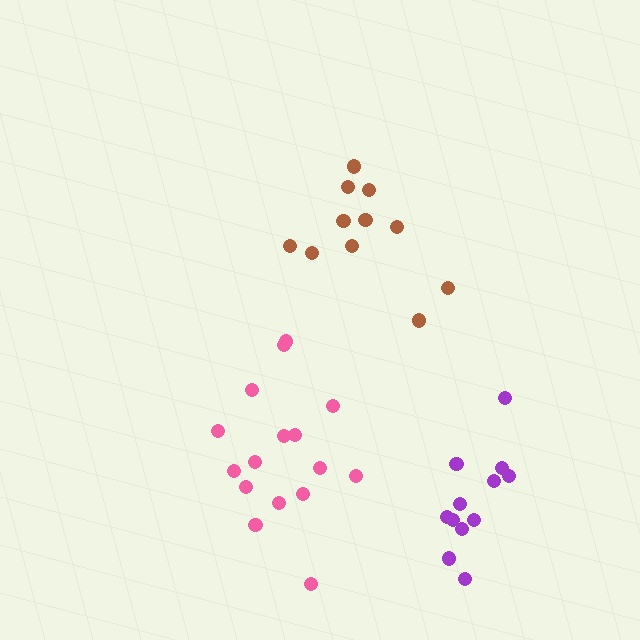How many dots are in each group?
Group 1: 16 dots, Group 2: 11 dots, Group 3: 12 dots (39 total).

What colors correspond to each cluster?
The clusters are colored: pink, brown, purple.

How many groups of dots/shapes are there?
There are 3 groups.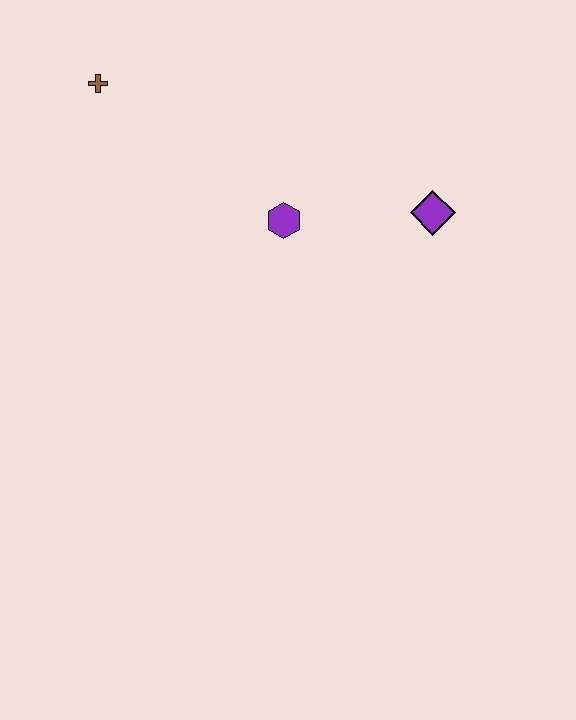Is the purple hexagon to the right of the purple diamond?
No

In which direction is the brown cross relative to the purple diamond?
The brown cross is to the left of the purple diamond.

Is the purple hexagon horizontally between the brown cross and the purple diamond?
Yes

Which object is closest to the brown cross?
The purple hexagon is closest to the brown cross.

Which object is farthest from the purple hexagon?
The brown cross is farthest from the purple hexagon.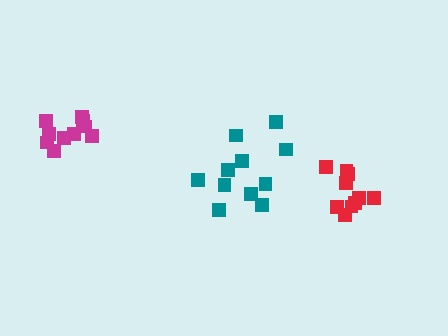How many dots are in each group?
Group 1: 11 dots, Group 2: 10 dots, Group 3: 10 dots (31 total).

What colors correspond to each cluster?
The clusters are colored: teal, magenta, red.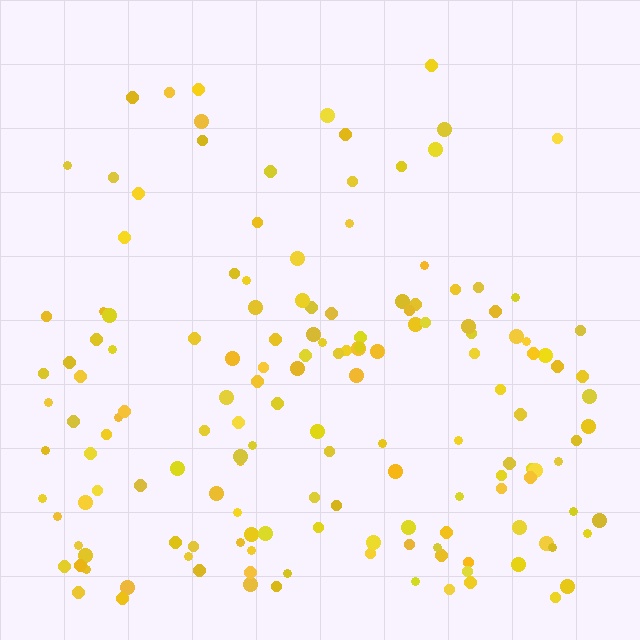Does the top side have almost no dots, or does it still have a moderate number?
Still a moderate number, just noticeably fewer than the bottom.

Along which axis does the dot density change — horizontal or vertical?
Vertical.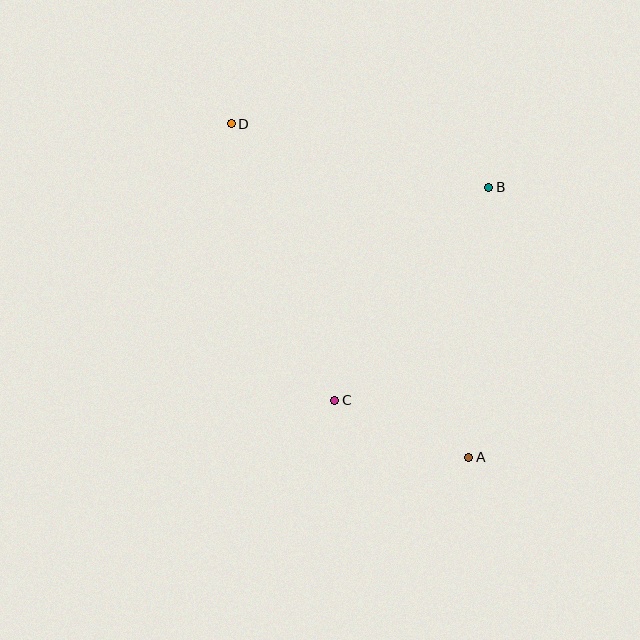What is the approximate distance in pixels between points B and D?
The distance between B and D is approximately 265 pixels.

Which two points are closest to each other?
Points A and C are closest to each other.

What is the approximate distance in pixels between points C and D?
The distance between C and D is approximately 296 pixels.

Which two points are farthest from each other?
Points A and D are farthest from each other.